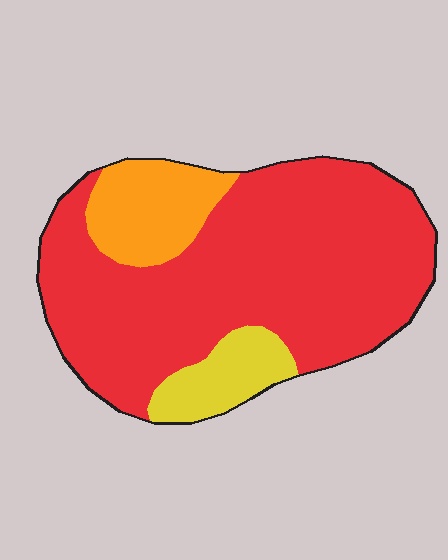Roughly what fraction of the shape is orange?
Orange covers roughly 15% of the shape.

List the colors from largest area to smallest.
From largest to smallest: red, orange, yellow.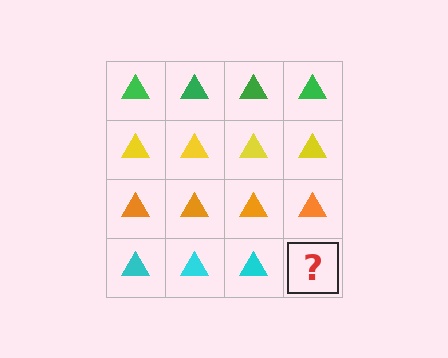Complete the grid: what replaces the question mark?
The question mark should be replaced with a cyan triangle.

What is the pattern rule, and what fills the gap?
The rule is that each row has a consistent color. The gap should be filled with a cyan triangle.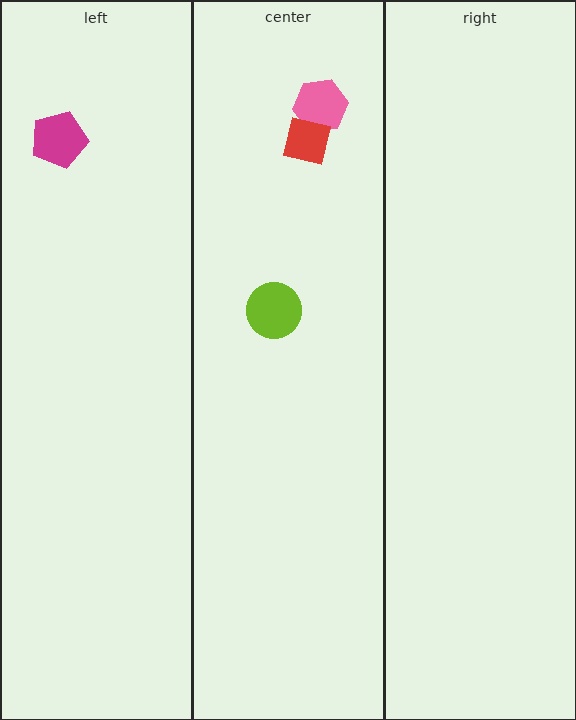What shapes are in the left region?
The magenta pentagon.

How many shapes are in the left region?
1.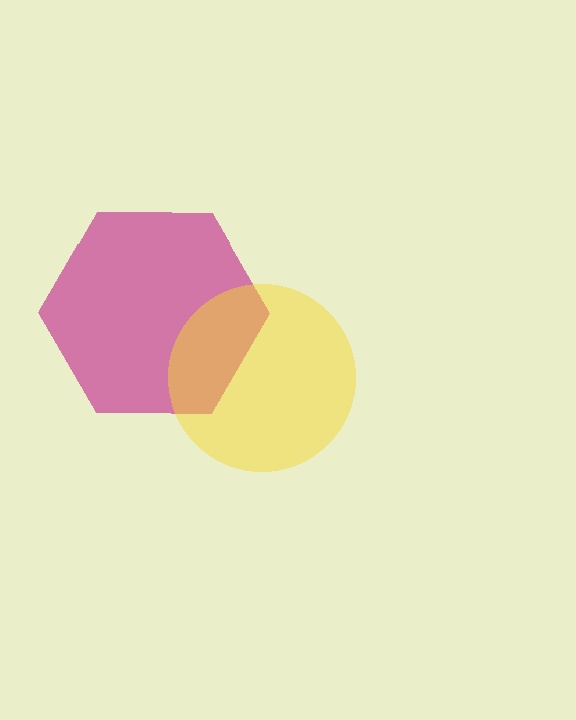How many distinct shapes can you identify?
There are 2 distinct shapes: a magenta hexagon, a yellow circle.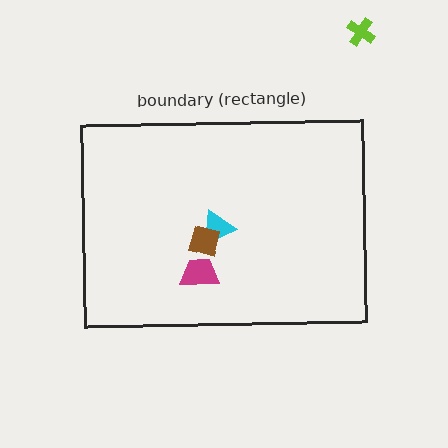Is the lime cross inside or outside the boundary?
Outside.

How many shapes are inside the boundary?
3 inside, 1 outside.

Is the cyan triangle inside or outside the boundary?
Inside.